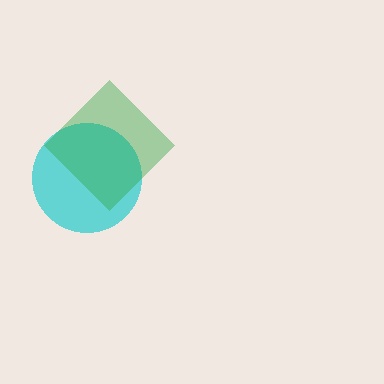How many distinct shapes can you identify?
There are 2 distinct shapes: a cyan circle, a green diamond.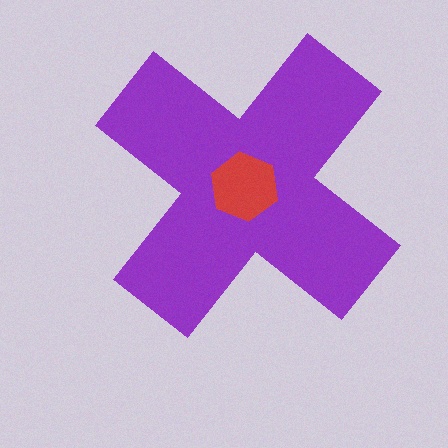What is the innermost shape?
The red hexagon.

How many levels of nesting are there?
2.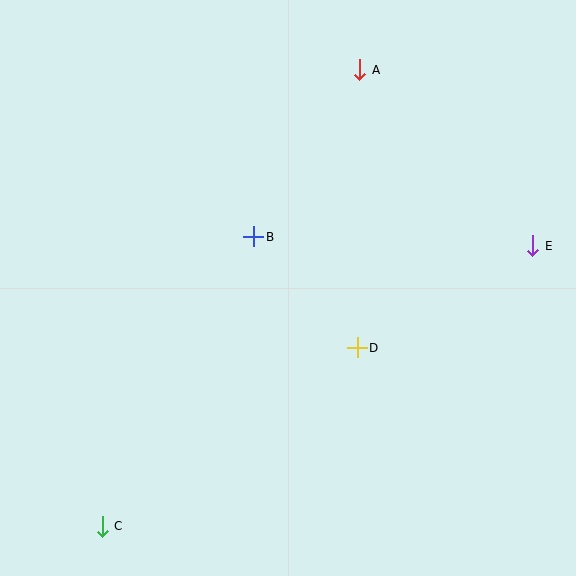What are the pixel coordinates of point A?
Point A is at (360, 70).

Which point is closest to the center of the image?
Point B at (254, 237) is closest to the center.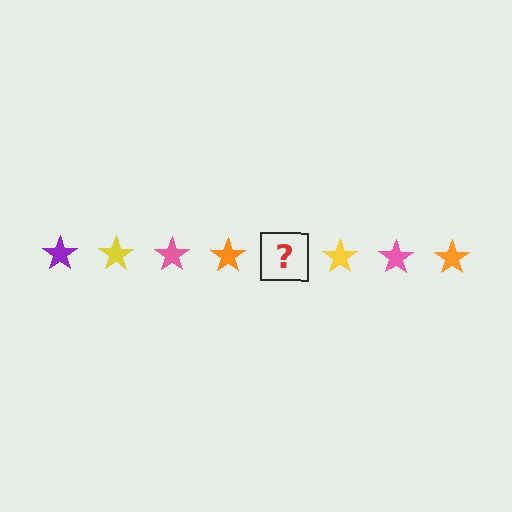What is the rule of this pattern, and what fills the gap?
The rule is that the pattern cycles through purple, yellow, pink, orange stars. The gap should be filled with a purple star.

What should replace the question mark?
The question mark should be replaced with a purple star.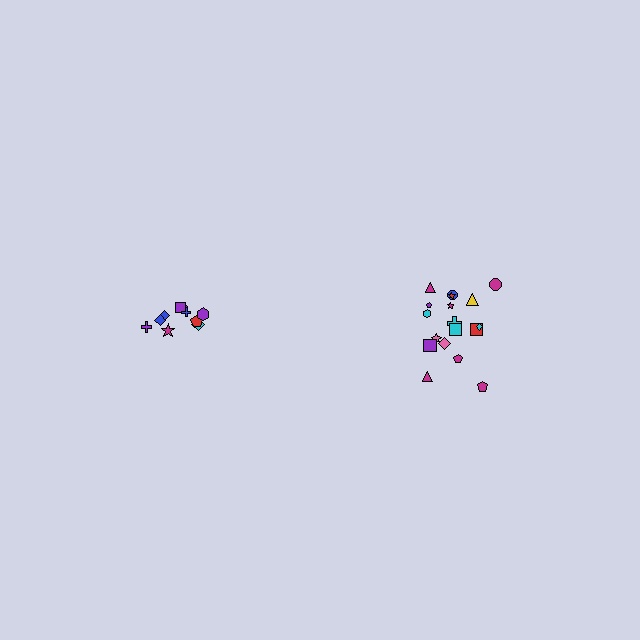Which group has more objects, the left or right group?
The right group.